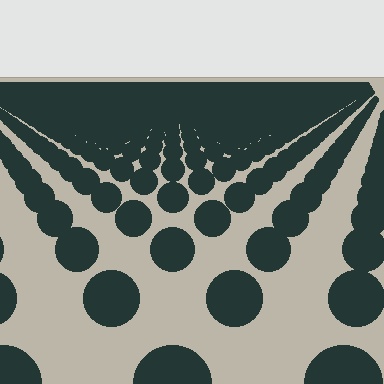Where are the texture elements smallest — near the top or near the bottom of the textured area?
Near the top.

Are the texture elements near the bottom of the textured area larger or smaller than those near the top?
Larger. Near the bottom, elements are closer to the viewer and appear at a bigger on-screen size.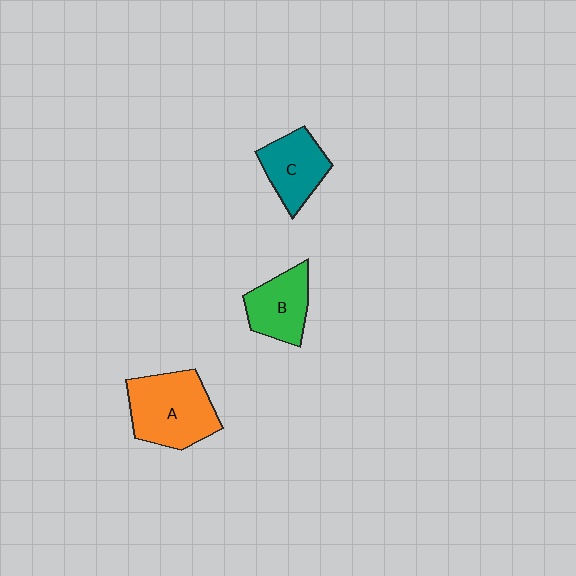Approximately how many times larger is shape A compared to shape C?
Approximately 1.5 times.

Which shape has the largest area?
Shape A (orange).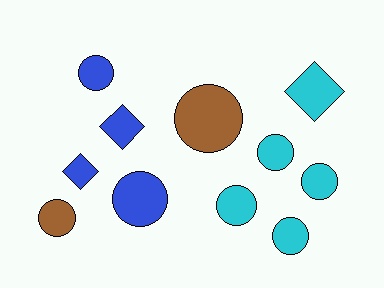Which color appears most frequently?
Cyan, with 5 objects.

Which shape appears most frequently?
Circle, with 8 objects.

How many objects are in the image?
There are 11 objects.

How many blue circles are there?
There are 2 blue circles.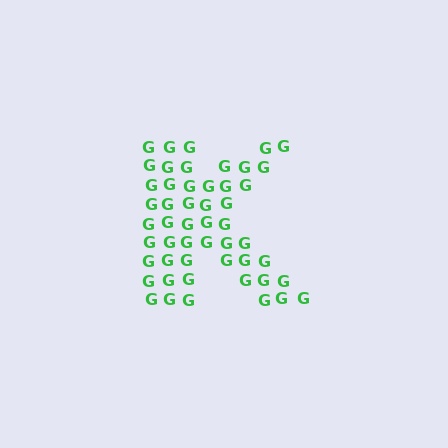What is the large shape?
The large shape is the letter K.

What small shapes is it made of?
It is made of small letter G's.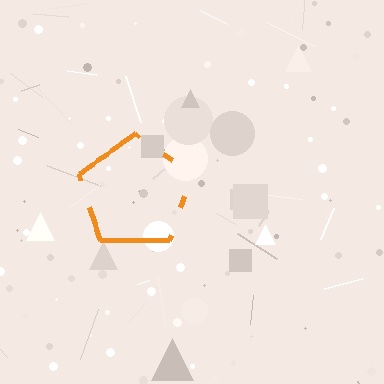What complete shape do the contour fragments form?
The contour fragments form a pentagon.